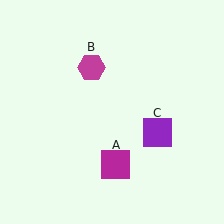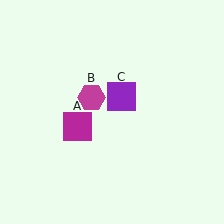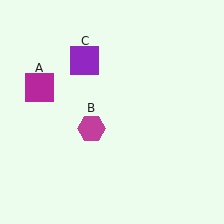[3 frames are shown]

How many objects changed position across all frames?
3 objects changed position: magenta square (object A), magenta hexagon (object B), purple square (object C).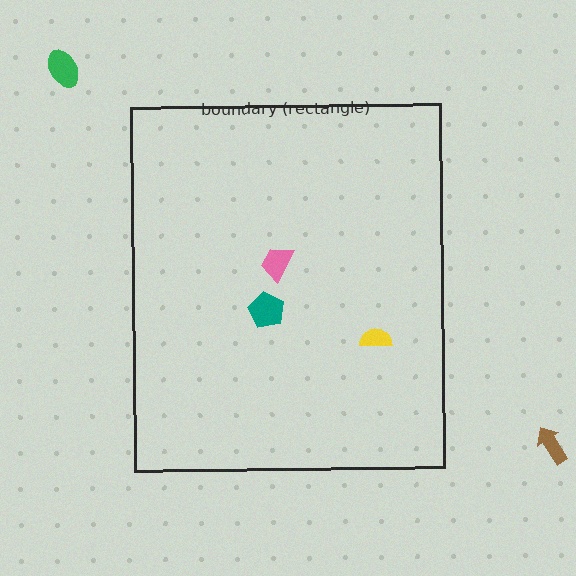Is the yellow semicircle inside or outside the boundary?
Inside.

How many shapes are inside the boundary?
3 inside, 2 outside.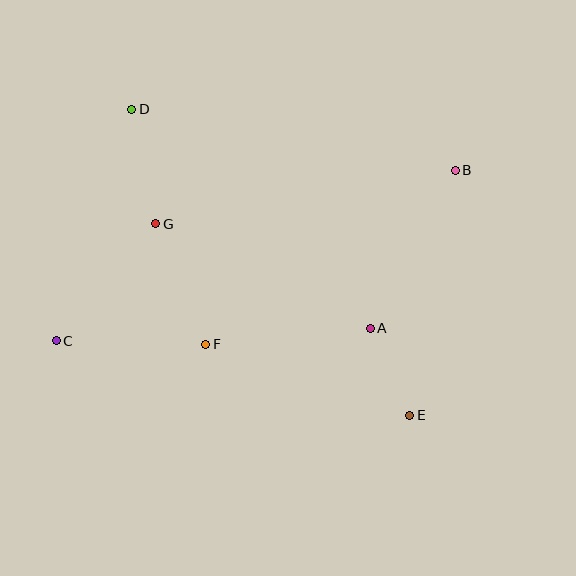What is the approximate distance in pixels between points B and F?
The distance between B and F is approximately 304 pixels.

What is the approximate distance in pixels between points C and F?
The distance between C and F is approximately 149 pixels.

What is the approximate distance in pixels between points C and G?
The distance between C and G is approximately 154 pixels.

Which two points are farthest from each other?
Points B and C are farthest from each other.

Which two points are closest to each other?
Points A and E are closest to each other.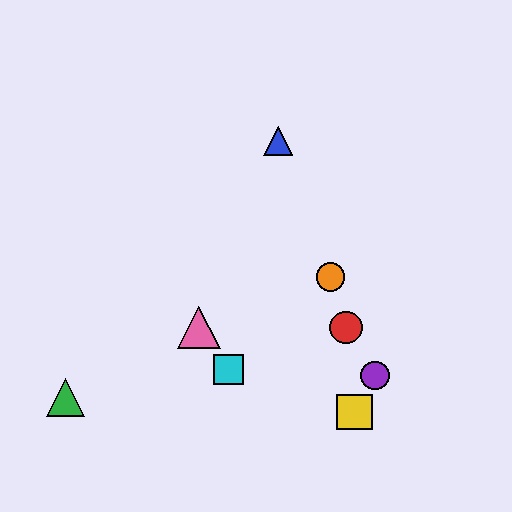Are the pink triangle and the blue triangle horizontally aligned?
No, the pink triangle is at y≈328 and the blue triangle is at y≈141.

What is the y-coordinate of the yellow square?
The yellow square is at y≈412.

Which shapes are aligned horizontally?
The red circle, the pink triangle are aligned horizontally.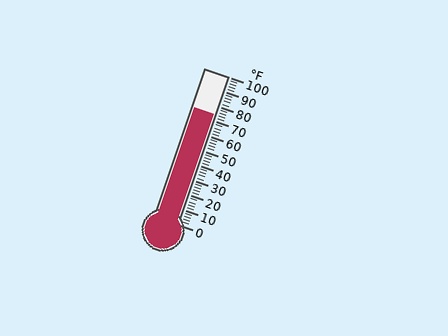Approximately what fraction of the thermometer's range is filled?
The thermometer is filled to approximately 75% of its range.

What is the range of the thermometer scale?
The thermometer scale ranges from 0°F to 100°F.